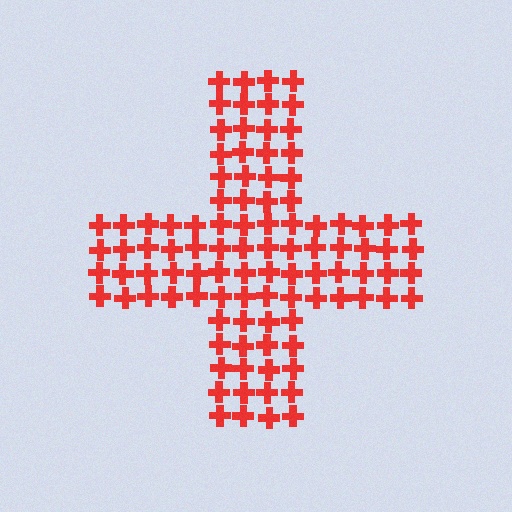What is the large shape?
The large shape is a cross.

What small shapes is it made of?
It is made of small crosses.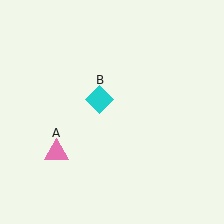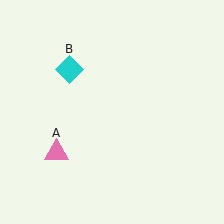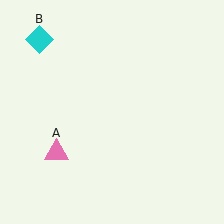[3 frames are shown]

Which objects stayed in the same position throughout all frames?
Pink triangle (object A) remained stationary.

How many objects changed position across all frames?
1 object changed position: cyan diamond (object B).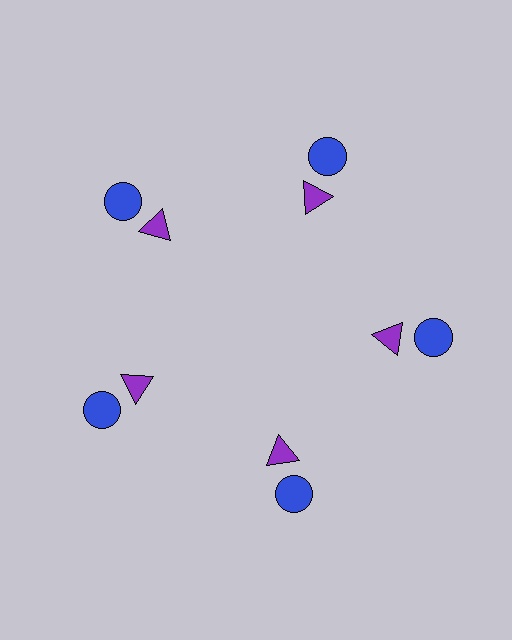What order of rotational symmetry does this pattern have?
This pattern has 5-fold rotational symmetry.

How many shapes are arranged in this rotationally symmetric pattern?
There are 10 shapes, arranged in 5 groups of 2.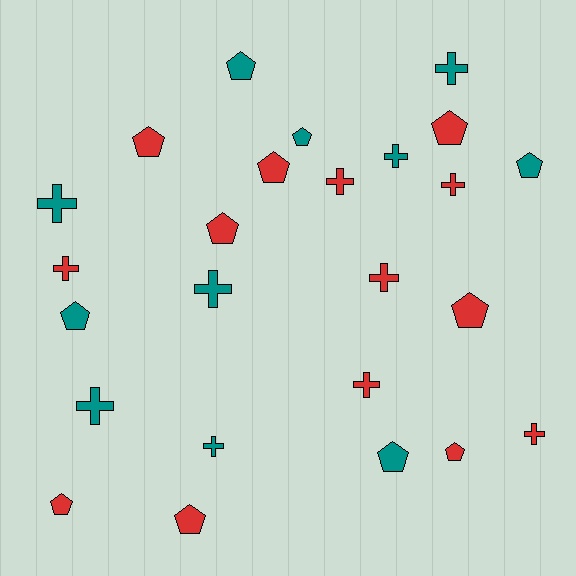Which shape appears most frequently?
Pentagon, with 13 objects.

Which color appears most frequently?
Red, with 14 objects.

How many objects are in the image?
There are 25 objects.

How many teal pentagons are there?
There are 5 teal pentagons.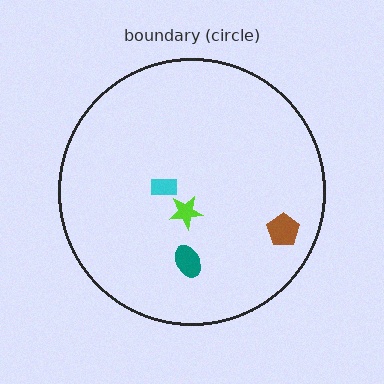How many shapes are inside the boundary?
4 inside, 0 outside.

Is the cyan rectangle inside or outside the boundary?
Inside.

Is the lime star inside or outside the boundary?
Inside.